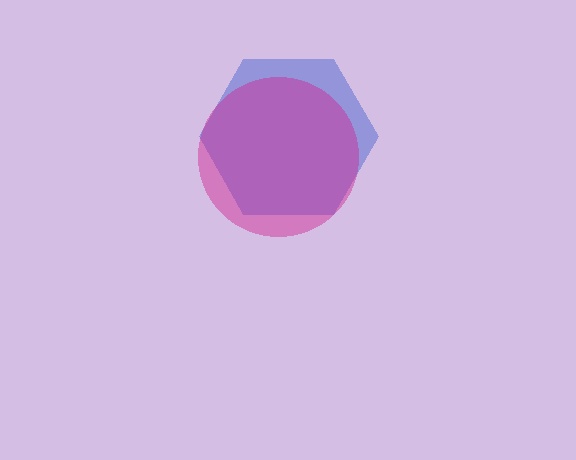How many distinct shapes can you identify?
There are 2 distinct shapes: a blue hexagon, a magenta circle.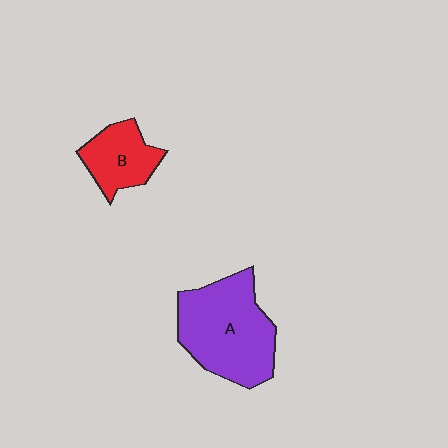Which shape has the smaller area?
Shape B (red).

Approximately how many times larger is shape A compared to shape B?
Approximately 2.0 times.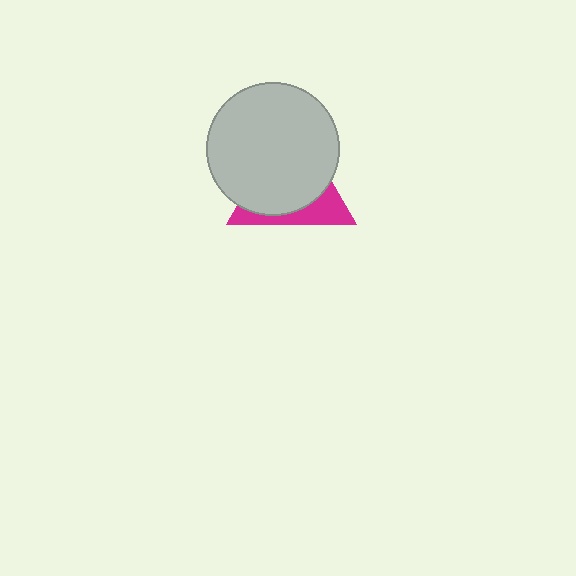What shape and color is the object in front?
The object in front is a light gray circle.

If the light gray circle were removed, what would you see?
You would see the complete magenta triangle.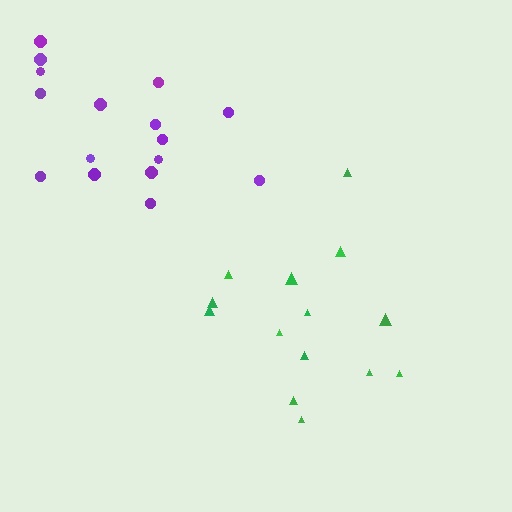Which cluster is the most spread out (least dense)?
Green.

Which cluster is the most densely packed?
Purple.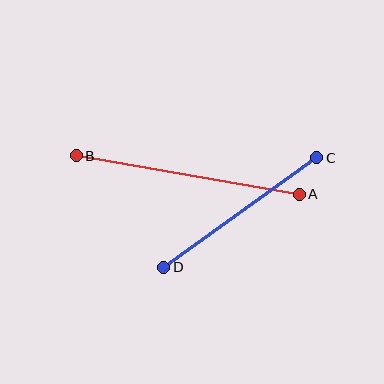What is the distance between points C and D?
The distance is approximately 188 pixels.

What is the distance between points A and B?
The distance is approximately 226 pixels.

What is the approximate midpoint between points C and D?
The midpoint is at approximately (240, 213) pixels.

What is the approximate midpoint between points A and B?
The midpoint is at approximately (188, 175) pixels.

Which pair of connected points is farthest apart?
Points A and B are farthest apart.